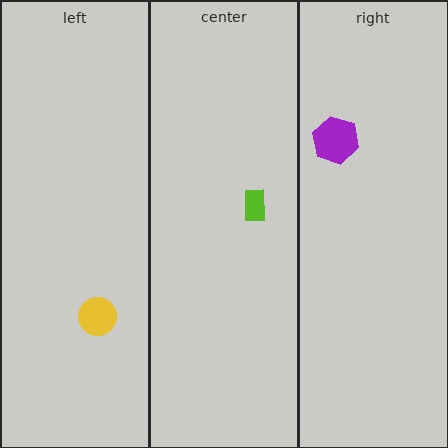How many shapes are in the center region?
1.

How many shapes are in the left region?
1.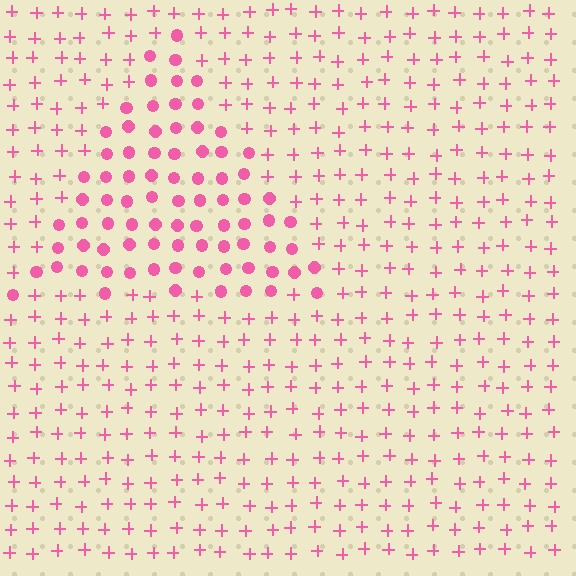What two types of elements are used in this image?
The image uses circles inside the triangle region and plus signs outside it.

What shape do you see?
I see a triangle.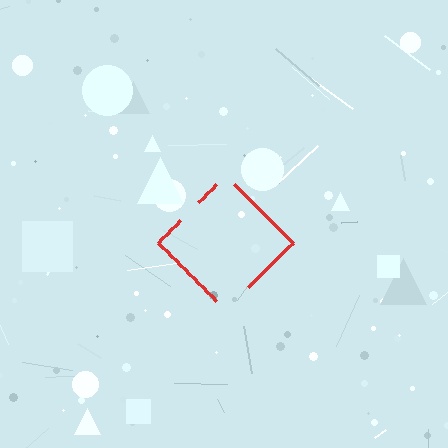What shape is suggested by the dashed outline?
The dashed outline suggests a diamond.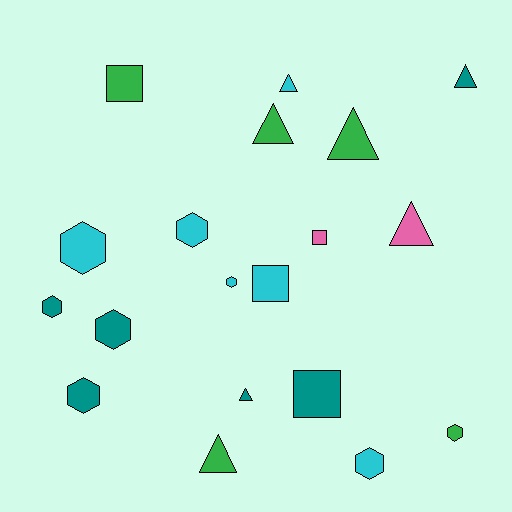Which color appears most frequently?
Cyan, with 6 objects.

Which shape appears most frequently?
Hexagon, with 8 objects.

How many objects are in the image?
There are 19 objects.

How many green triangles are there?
There are 3 green triangles.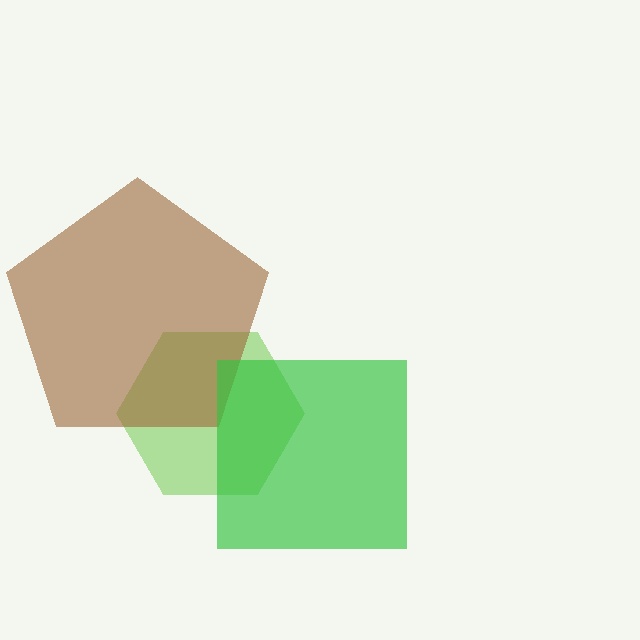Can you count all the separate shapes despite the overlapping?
Yes, there are 3 separate shapes.